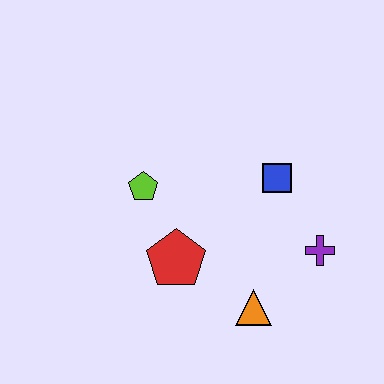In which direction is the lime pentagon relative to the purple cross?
The lime pentagon is to the left of the purple cross.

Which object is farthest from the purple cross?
The lime pentagon is farthest from the purple cross.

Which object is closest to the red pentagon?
The lime pentagon is closest to the red pentagon.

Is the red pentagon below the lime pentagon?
Yes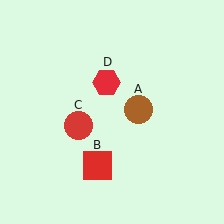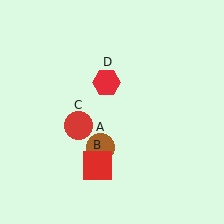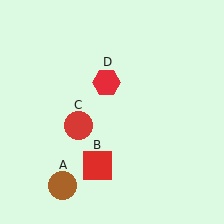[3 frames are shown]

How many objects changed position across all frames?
1 object changed position: brown circle (object A).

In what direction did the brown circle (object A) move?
The brown circle (object A) moved down and to the left.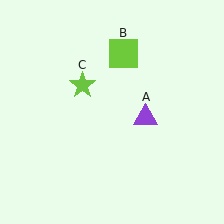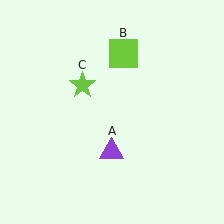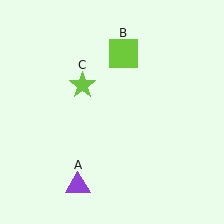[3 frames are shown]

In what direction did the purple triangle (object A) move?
The purple triangle (object A) moved down and to the left.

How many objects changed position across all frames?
1 object changed position: purple triangle (object A).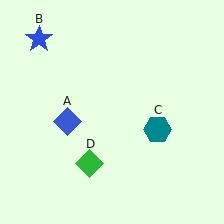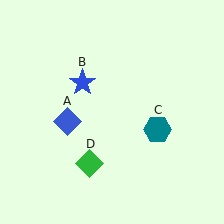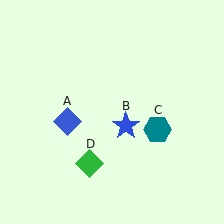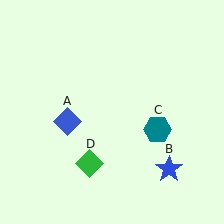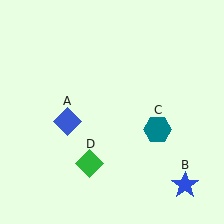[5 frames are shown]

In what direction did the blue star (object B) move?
The blue star (object B) moved down and to the right.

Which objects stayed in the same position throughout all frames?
Blue diamond (object A) and teal hexagon (object C) and green diamond (object D) remained stationary.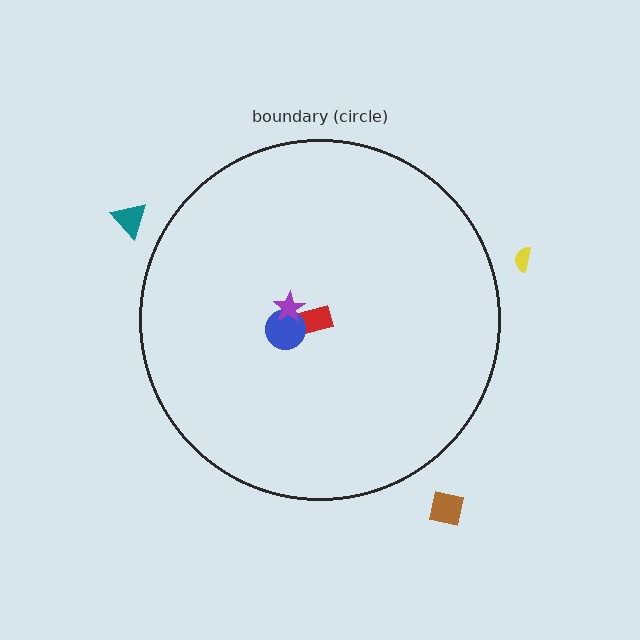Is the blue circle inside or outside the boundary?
Inside.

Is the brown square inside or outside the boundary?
Outside.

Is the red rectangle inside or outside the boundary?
Inside.